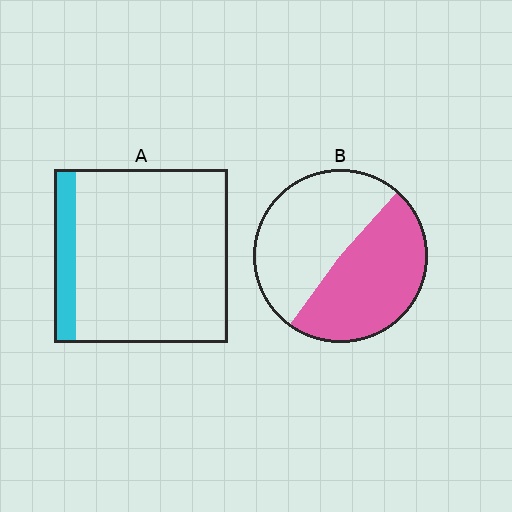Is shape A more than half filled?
No.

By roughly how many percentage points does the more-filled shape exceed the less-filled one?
By roughly 35 percentage points (B over A).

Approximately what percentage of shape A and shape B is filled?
A is approximately 15% and B is approximately 50%.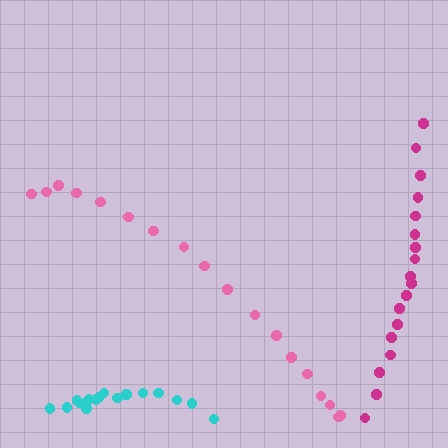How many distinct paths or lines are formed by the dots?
There are 3 distinct paths.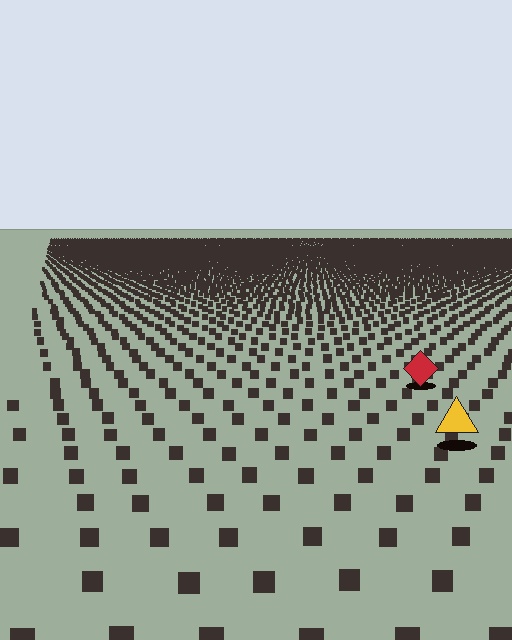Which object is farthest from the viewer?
The red diamond is farthest from the viewer. It appears smaller and the ground texture around it is denser.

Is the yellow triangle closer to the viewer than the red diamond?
Yes. The yellow triangle is closer — you can tell from the texture gradient: the ground texture is coarser near it.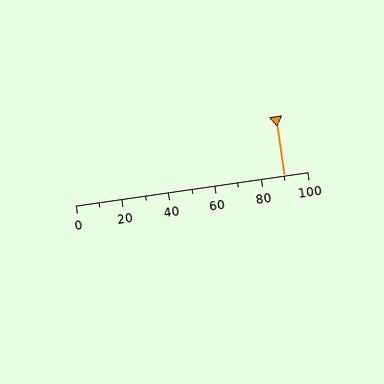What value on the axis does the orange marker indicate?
The marker indicates approximately 90.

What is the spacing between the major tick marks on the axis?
The major ticks are spaced 20 apart.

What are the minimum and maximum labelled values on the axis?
The axis runs from 0 to 100.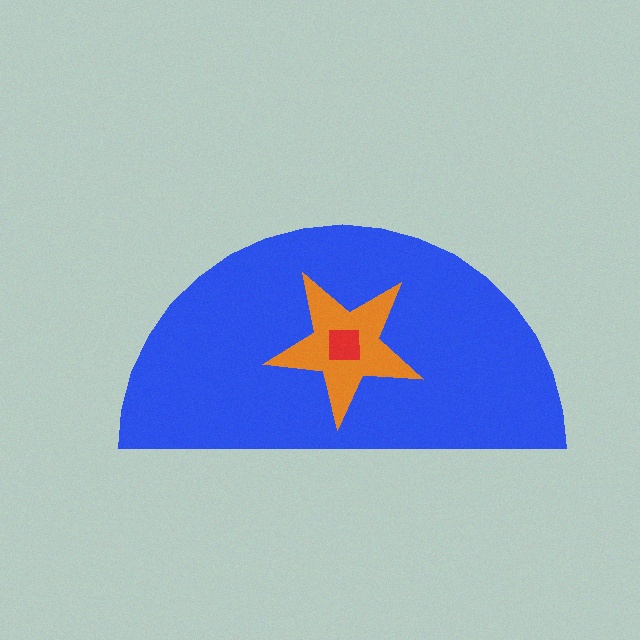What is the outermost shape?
The blue semicircle.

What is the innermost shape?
The red square.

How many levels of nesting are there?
3.